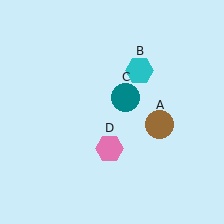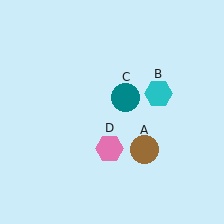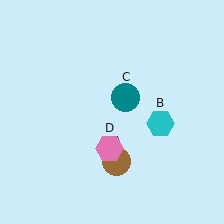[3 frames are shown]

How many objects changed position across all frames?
2 objects changed position: brown circle (object A), cyan hexagon (object B).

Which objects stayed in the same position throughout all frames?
Teal circle (object C) and pink hexagon (object D) remained stationary.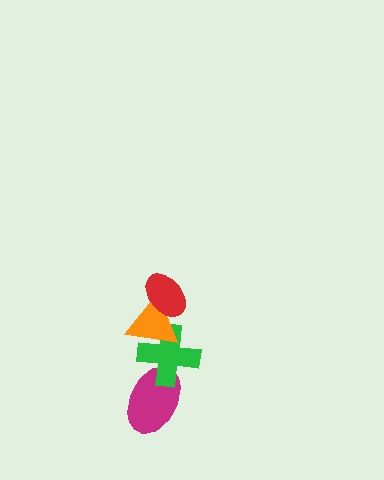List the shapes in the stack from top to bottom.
From top to bottom: the red ellipse, the orange triangle, the green cross, the magenta ellipse.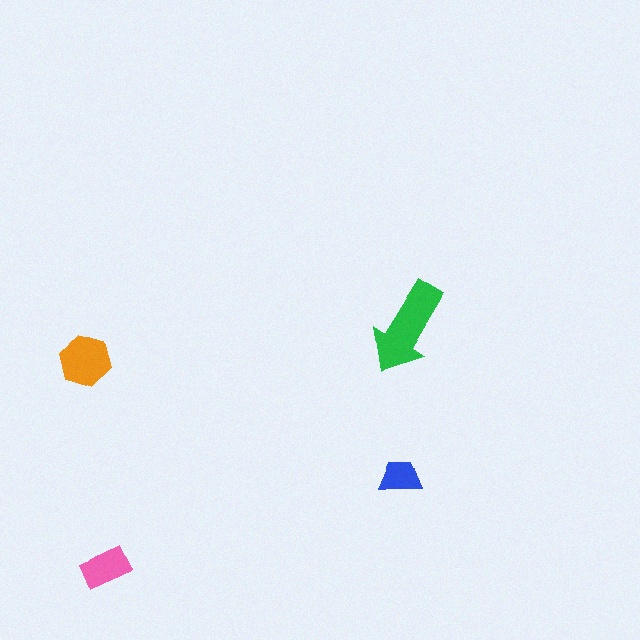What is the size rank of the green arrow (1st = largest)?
1st.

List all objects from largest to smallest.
The green arrow, the orange hexagon, the pink rectangle, the blue trapezoid.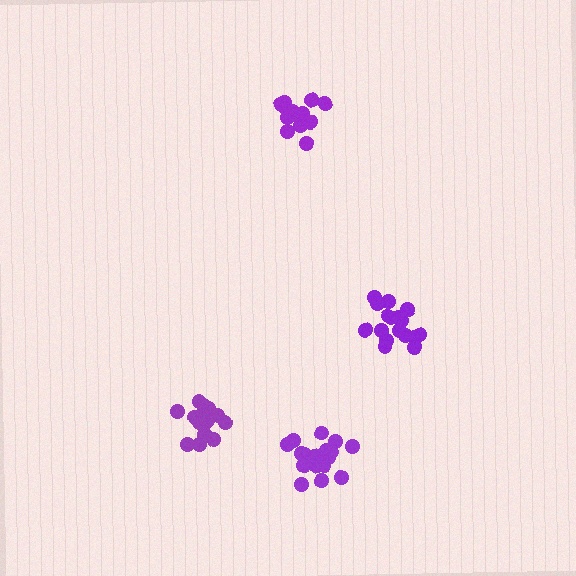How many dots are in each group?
Group 1: 15 dots, Group 2: 17 dots, Group 3: 17 dots, Group 4: 17 dots (66 total).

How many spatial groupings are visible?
There are 4 spatial groupings.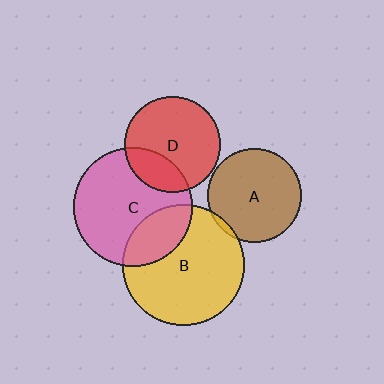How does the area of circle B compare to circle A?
Approximately 1.7 times.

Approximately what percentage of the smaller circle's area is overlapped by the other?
Approximately 25%.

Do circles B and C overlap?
Yes.